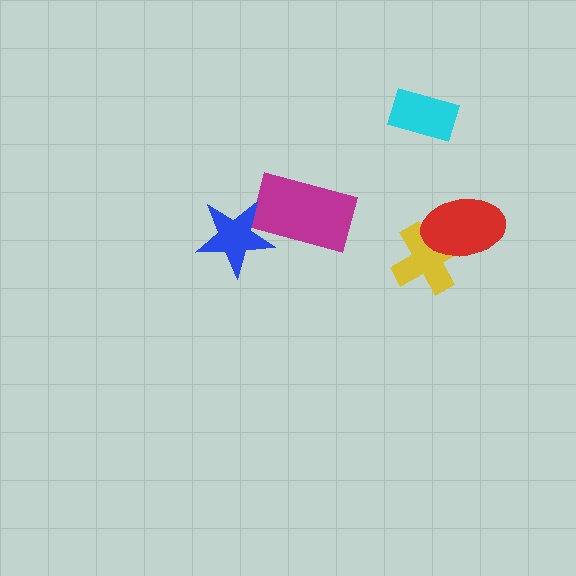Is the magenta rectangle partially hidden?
Yes, it is partially covered by another shape.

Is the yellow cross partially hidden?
Yes, it is partially covered by another shape.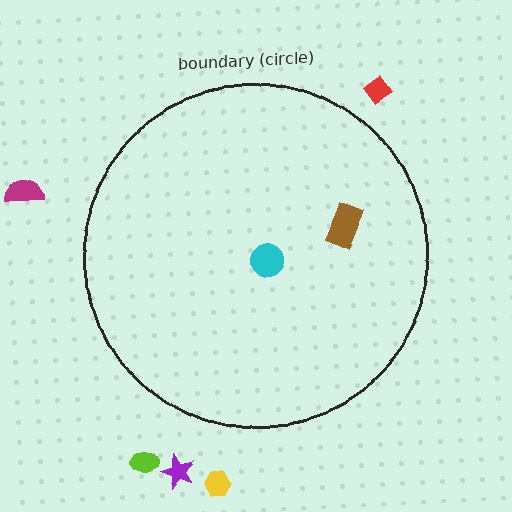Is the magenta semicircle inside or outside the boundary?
Outside.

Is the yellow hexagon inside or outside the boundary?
Outside.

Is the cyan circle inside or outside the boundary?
Inside.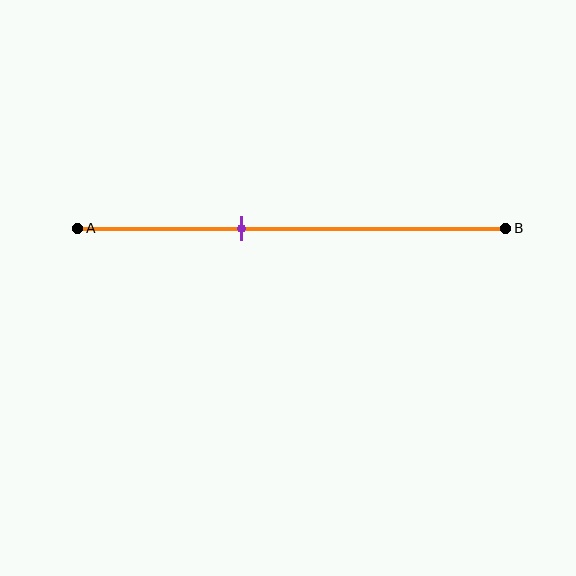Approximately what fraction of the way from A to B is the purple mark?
The purple mark is approximately 40% of the way from A to B.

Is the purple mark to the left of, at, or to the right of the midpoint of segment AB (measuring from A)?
The purple mark is to the left of the midpoint of segment AB.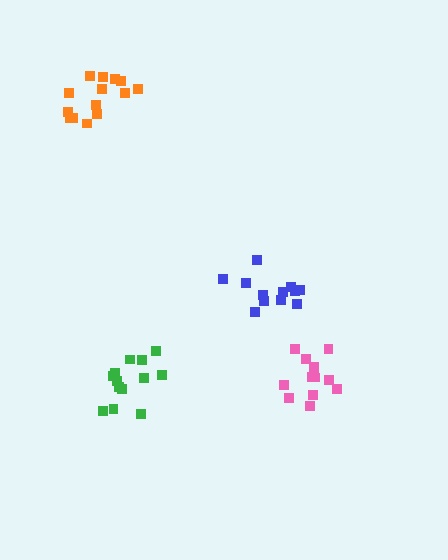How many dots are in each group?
Group 1: 13 dots, Group 2: 13 dots, Group 3: 14 dots, Group 4: 14 dots (54 total).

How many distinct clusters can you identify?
There are 4 distinct clusters.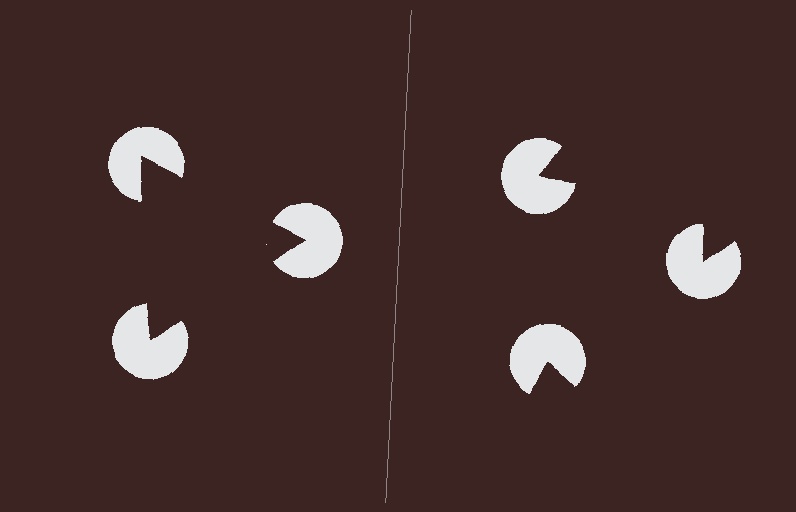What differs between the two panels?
The pac-man discs are positioned identically on both sides; only the wedge orientations differ. On the left they align to a triangle; on the right they are misaligned.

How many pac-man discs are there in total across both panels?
6 — 3 on each side.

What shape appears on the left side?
An illusory triangle.